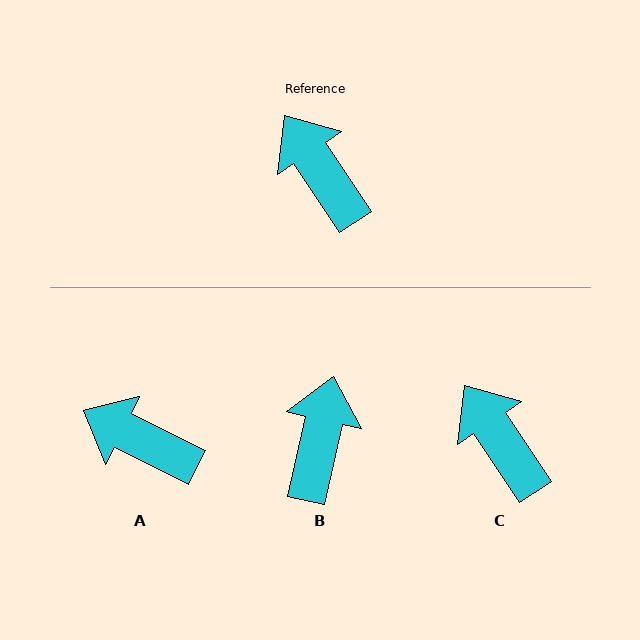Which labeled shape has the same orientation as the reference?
C.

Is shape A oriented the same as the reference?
No, it is off by about 30 degrees.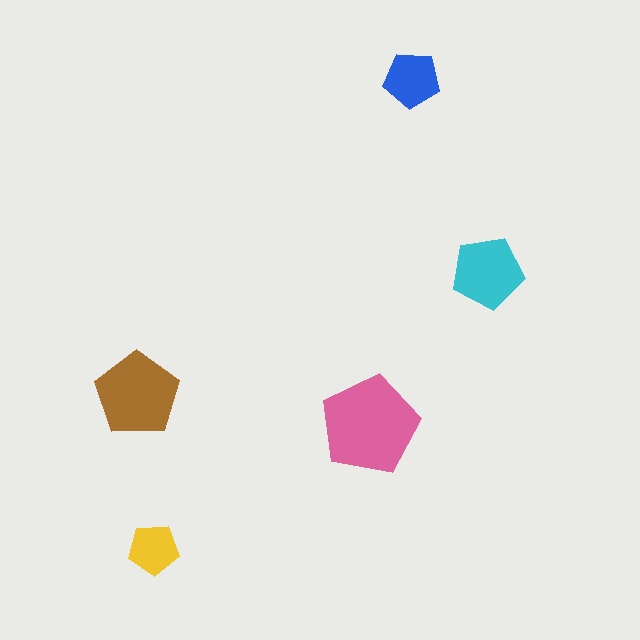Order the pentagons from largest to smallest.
the pink one, the brown one, the cyan one, the blue one, the yellow one.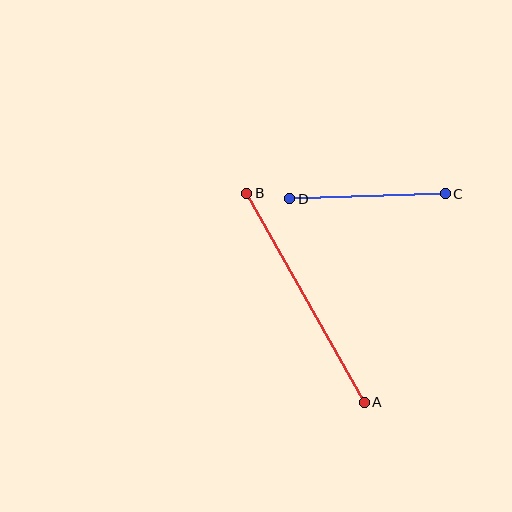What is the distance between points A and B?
The distance is approximately 239 pixels.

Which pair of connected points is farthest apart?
Points A and B are farthest apart.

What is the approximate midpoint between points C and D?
The midpoint is at approximately (368, 196) pixels.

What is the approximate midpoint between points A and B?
The midpoint is at approximately (306, 298) pixels.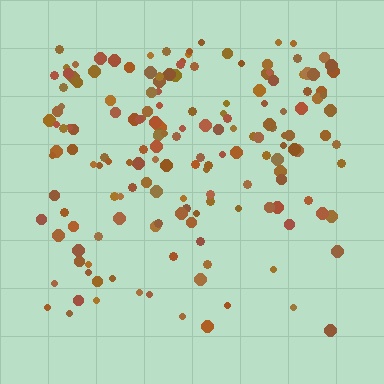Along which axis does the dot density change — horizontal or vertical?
Vertical.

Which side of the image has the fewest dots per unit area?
The bottom.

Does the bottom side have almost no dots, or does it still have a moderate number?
Still a moderate number, just noticeably fewer than the top.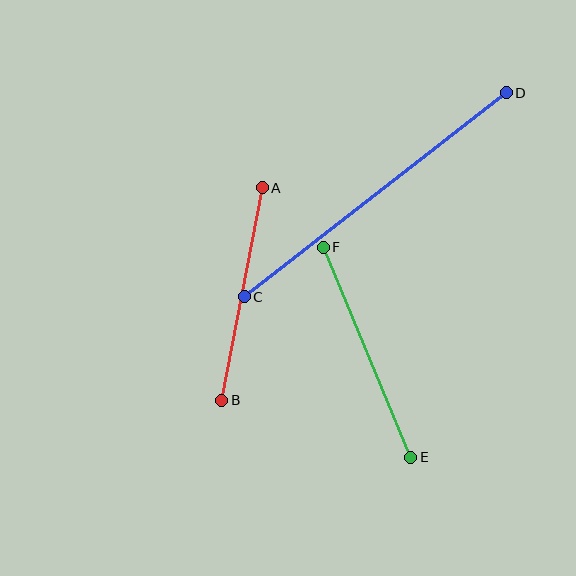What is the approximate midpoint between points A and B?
The midpoint is at approximately (242, 294) pixels.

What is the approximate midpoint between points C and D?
The midpoint is at approximately (375, 195) pixels.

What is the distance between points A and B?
The distance is approximately 216 pixels.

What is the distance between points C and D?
The distance is approximately 332 pixels.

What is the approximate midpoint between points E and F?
The midpoint is at approximately (367, 352) pixels.